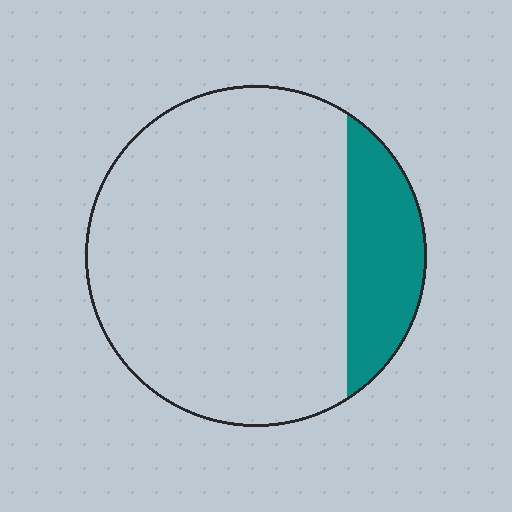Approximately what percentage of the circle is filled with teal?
Approximately 20%.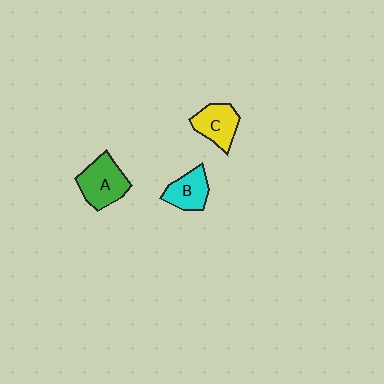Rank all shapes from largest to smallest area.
From largest to smallest: A (green), C (yellow), B (cyan).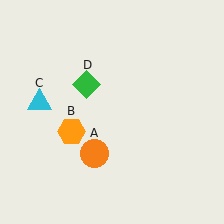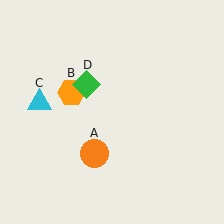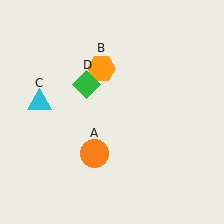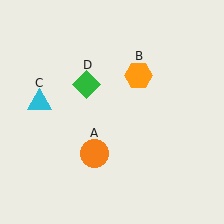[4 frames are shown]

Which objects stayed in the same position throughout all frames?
Orange circle (object A) and cyan triangle (object C) and green diamond (object D) remained stationary.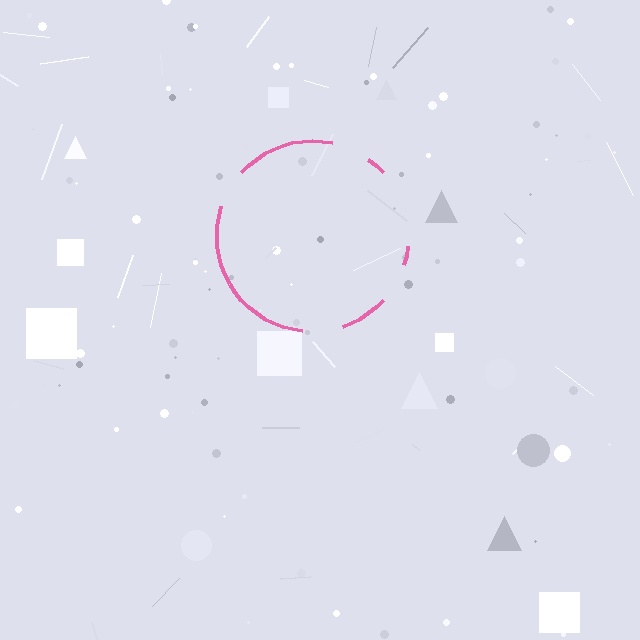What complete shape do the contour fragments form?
The contour fragments form a circle.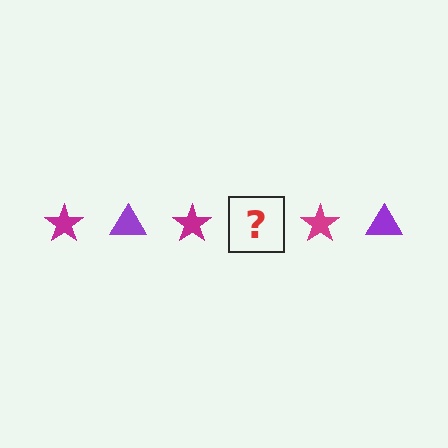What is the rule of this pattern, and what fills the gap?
The rule is that the pattern alternates between magenta star and purple triangle. The gap should be filled with a purple triangle.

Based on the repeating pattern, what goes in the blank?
The blank should be a purple triangle.